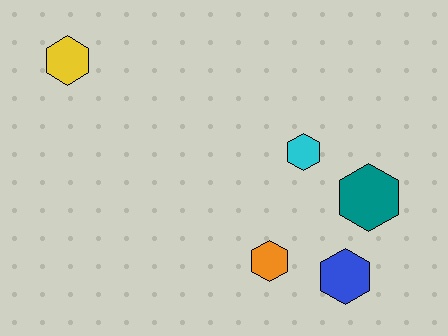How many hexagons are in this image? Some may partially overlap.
There are 5 hexagons.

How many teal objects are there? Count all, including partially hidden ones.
There is 1 teal object.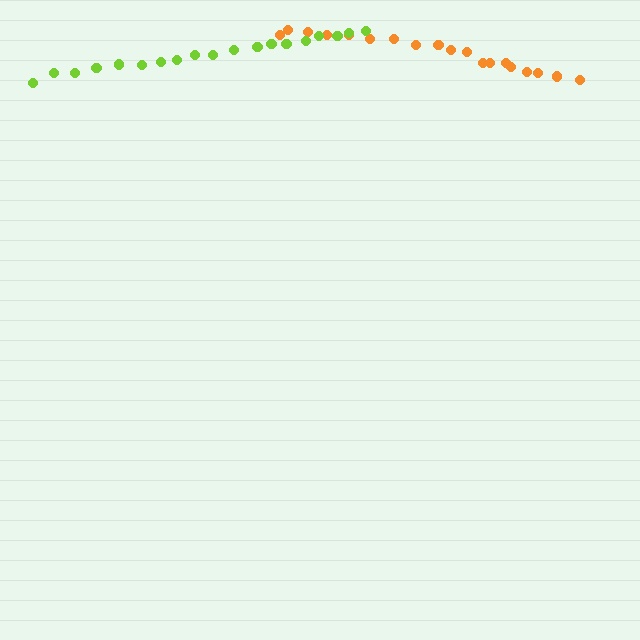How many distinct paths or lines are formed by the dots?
There are 2 distinct paths.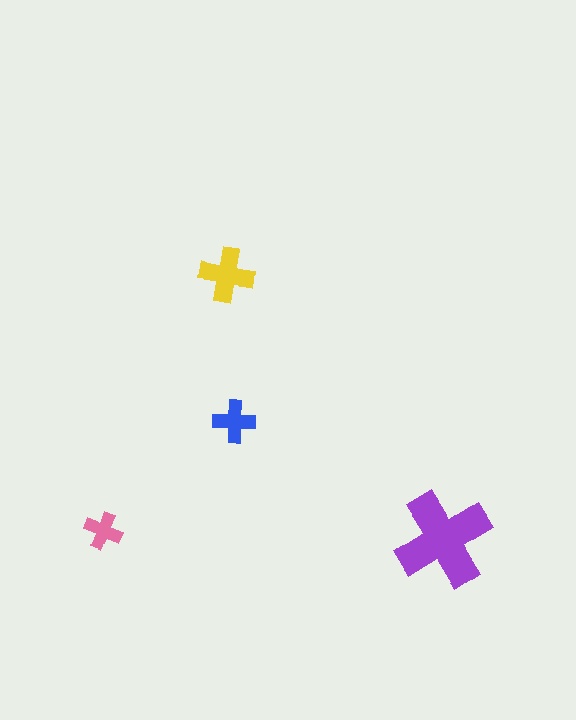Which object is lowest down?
The pink cross is bottommost.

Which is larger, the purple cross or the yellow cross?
The purple one.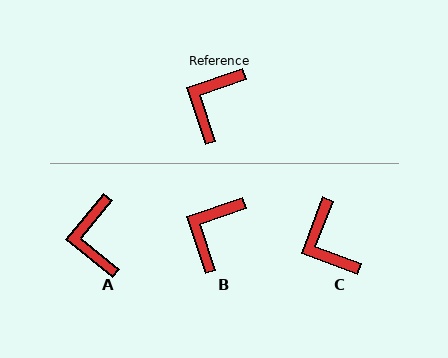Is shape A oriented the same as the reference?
No, it is off by about 32 degrees.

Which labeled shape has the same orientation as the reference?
B.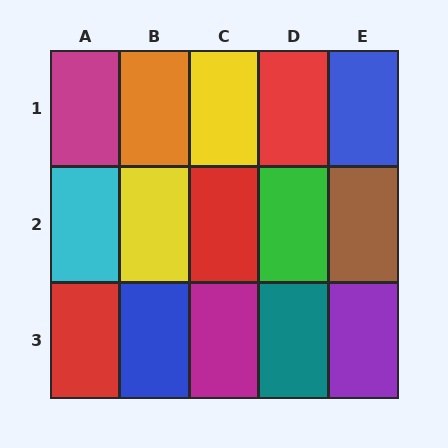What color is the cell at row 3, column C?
Magenta.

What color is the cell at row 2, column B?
Yellow.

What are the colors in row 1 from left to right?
Magenta, orange, yellow, red, blue.